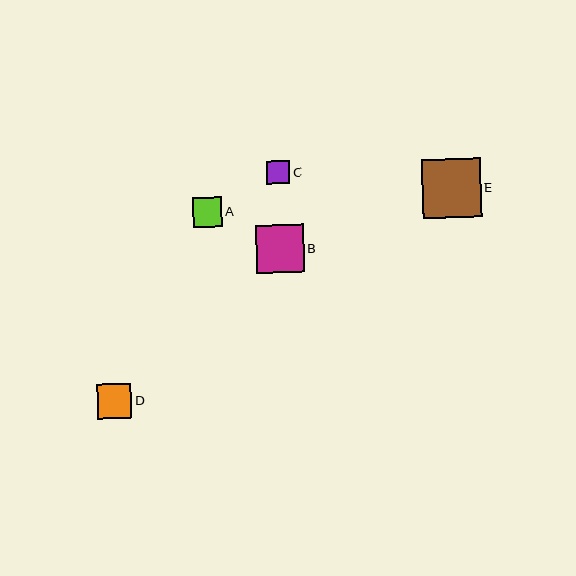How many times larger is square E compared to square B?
Square E is approximately 1.2 times the size of square B.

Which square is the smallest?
Square C is the smallest with a size of approximately 23 pixels.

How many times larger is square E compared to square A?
Square E is approximately 2.0 times the size of square A.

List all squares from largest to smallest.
From largest to smallest: E, B, D, A, C.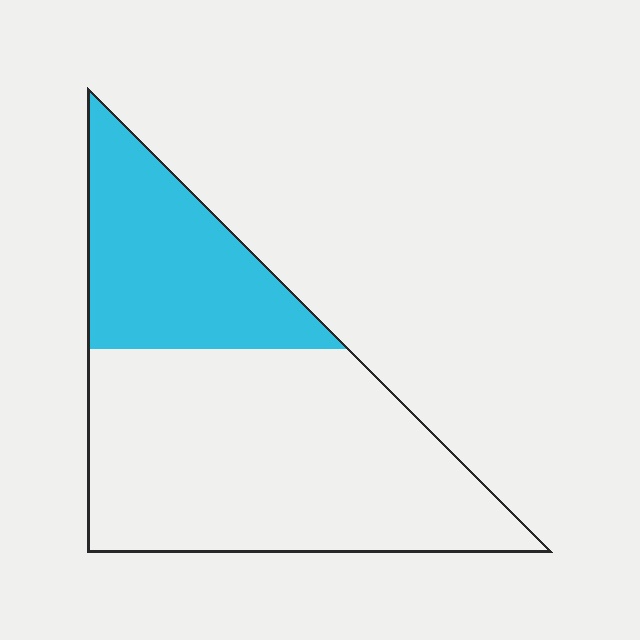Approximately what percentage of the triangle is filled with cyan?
Approximately 30%.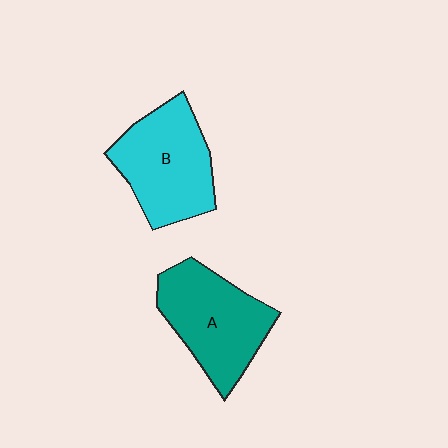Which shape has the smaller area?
Shape A (teal).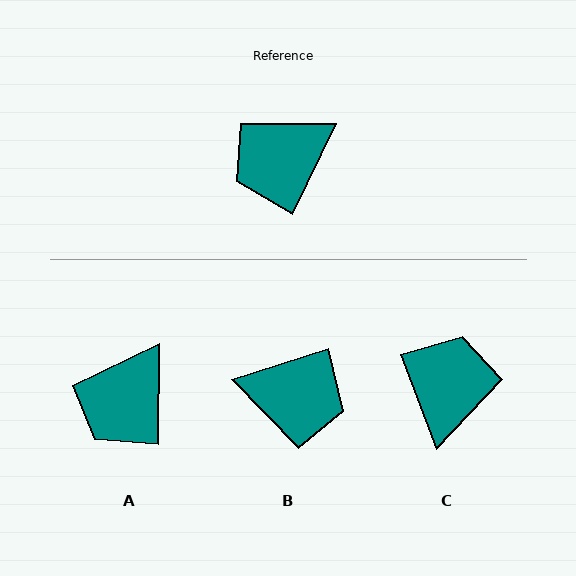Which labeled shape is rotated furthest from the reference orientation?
B, about 134 degrees away.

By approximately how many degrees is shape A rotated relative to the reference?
Approximately 26 degrees counter-clockwise.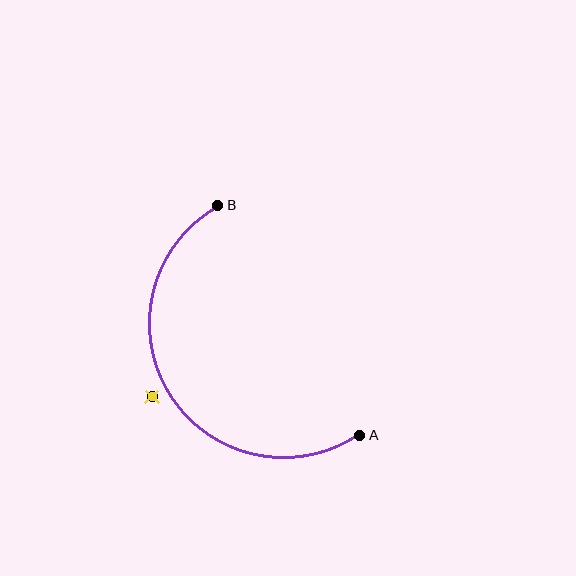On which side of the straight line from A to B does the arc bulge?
The arc bulges to the left of the straight line connecting A and B.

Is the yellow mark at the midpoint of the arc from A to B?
No — the yellow mark does not lie on the arc at all. It sits slightly outside the curve.